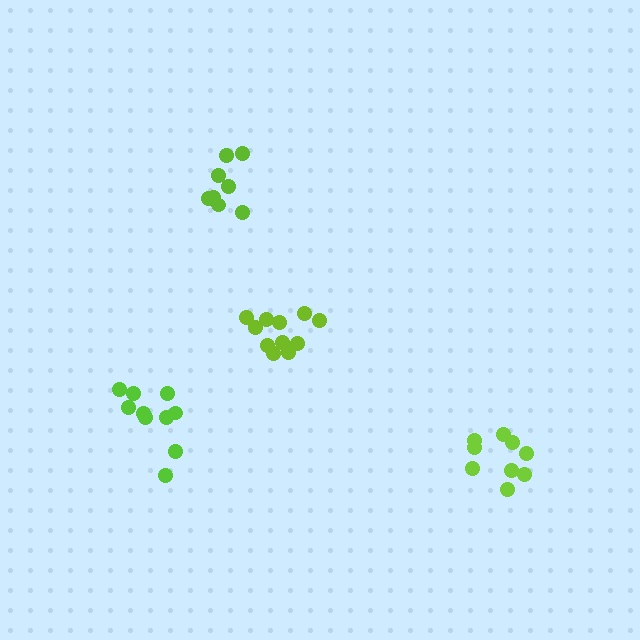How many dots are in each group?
Group 1: 11 dots, Group 2: 9 dots, Group 3: 8 dots, Group 4: 10 dots (38 total).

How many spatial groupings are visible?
There are 4 spatial groupings.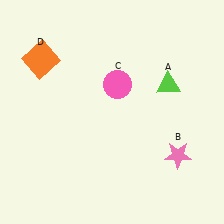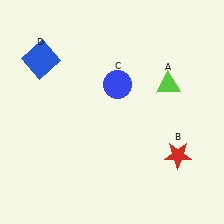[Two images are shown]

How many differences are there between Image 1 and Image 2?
There are 3 differences between the two images.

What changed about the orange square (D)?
In Image 1, D is orange. In Image 2, it changed to blue.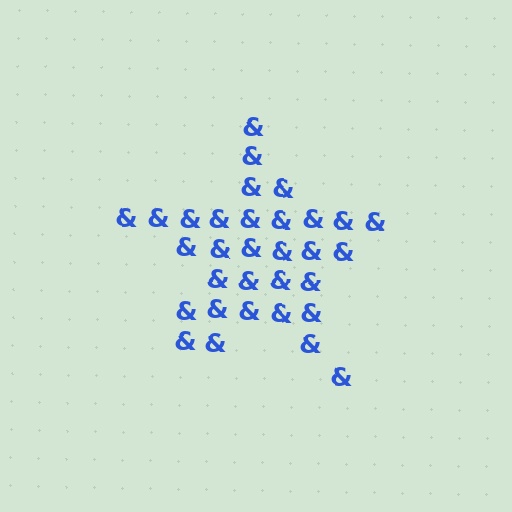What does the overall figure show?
The overall figure shows a star.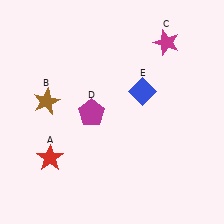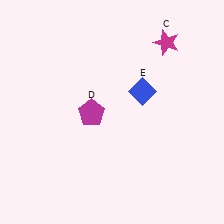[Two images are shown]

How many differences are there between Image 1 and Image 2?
There are 2 differences between the two images.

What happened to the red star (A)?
The red star (A) was removed in Image 2. It was in the bottom-left area of Image 1.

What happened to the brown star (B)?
The brown star (B) was removed in Image 2. It was in the top-left area of Image 1.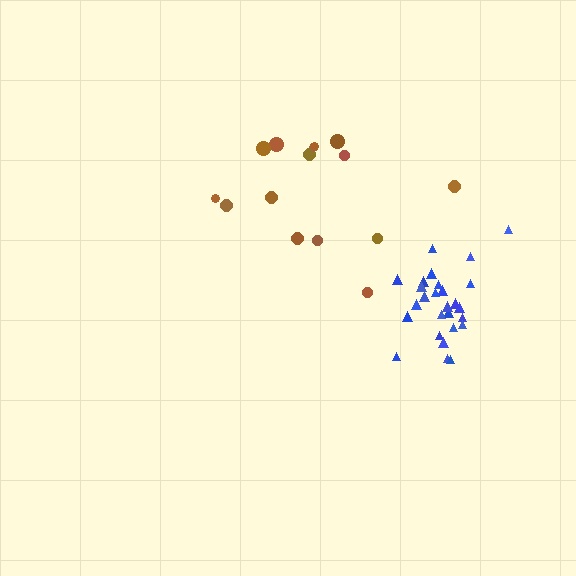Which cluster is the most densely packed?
Blue.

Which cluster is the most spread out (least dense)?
Brown.